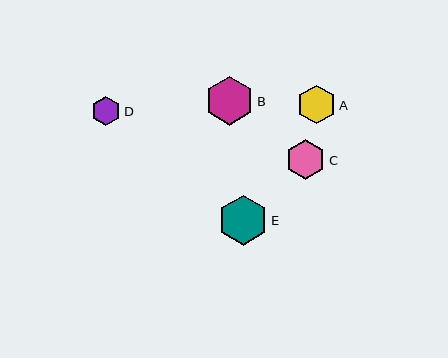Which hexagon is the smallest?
Hexagon D is the smallest with a size of approximately 29 pixels.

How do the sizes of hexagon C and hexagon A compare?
Hexagon C and hexagon A are approximately the same size.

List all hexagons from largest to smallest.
From largest to smallest: E, B, C, A, D.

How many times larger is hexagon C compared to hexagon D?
Hexagon C is approximately 1.4 times the size of hexagon D.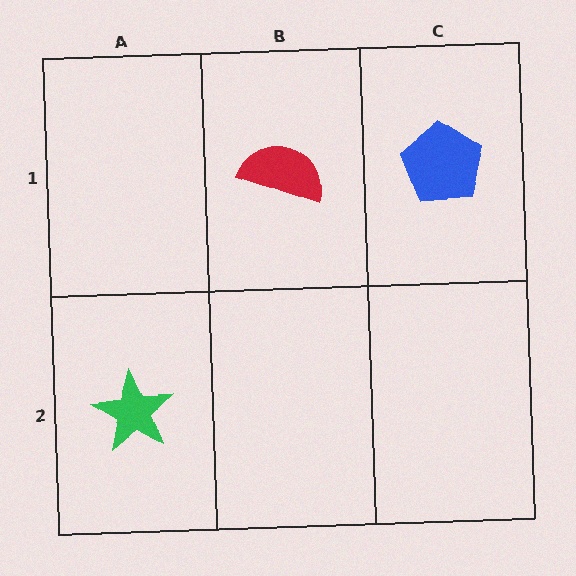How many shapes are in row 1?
2 shapes.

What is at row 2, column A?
A green star.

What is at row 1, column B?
A red semicircle.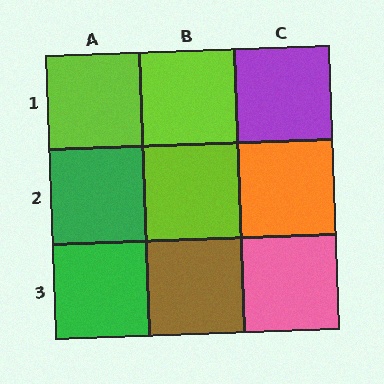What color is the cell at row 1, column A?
Lime.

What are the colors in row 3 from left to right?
Green, brown, pink.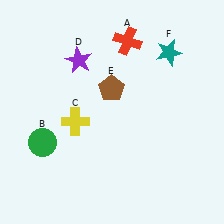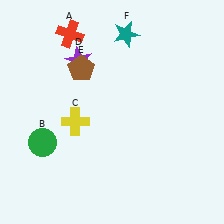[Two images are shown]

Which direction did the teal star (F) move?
The teal star (F) moved left.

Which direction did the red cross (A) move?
The red cross (A) moved left.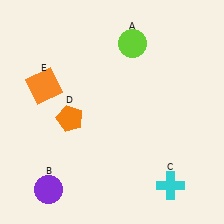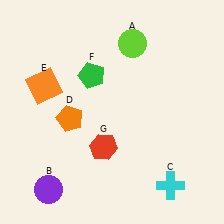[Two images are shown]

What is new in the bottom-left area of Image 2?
A red hexagon (G) was added in the bottom-left area of Image 2.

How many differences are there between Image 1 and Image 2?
There are 2 differences between the two images.